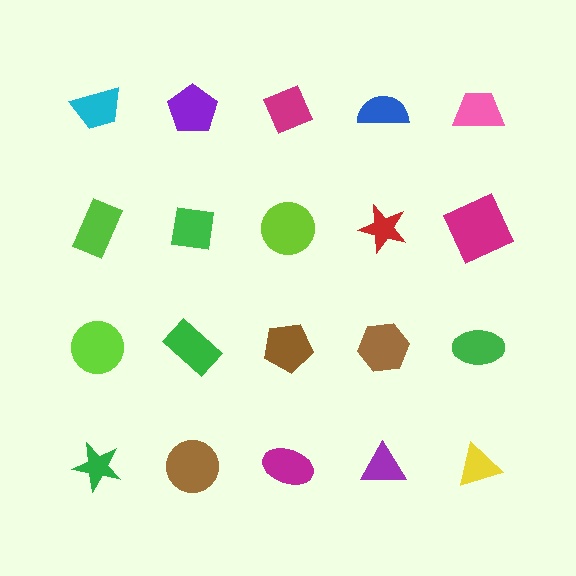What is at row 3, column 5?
A green ellipse.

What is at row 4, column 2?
A brown circle.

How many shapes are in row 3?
5 shapes.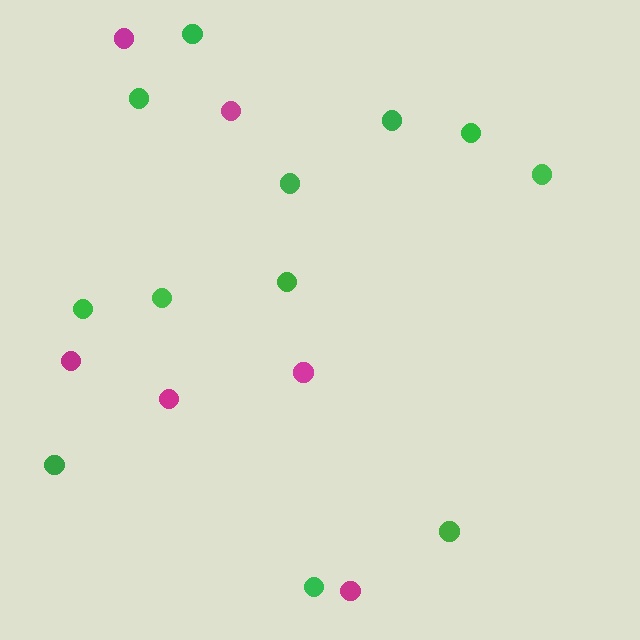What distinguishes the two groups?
There are 2 groups: one group of green circles (12) and one group of magenta circles (6).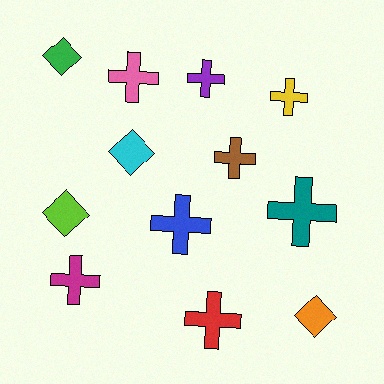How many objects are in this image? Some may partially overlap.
There are 12 objects.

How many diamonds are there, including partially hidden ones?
There are 4 diamonds.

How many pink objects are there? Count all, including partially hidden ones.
There is 1 pink object.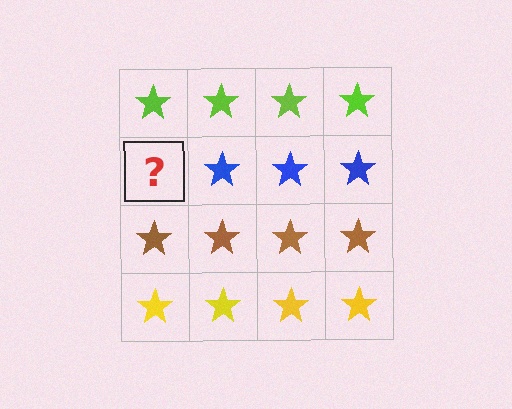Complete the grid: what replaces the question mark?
The question mark should be replaced with a blue star.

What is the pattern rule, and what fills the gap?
The rule is that each row has a consistent color. The gap should be filled with a blue star.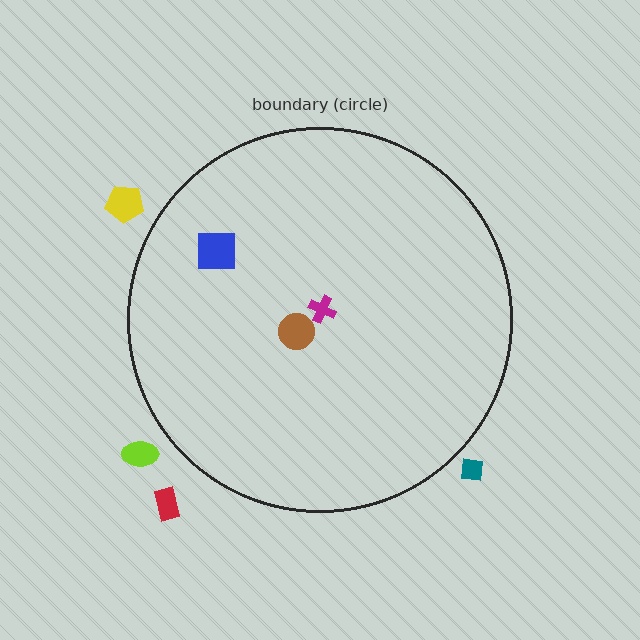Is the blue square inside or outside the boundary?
Inside.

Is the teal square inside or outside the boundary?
Outside.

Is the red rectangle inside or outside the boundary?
Outside.